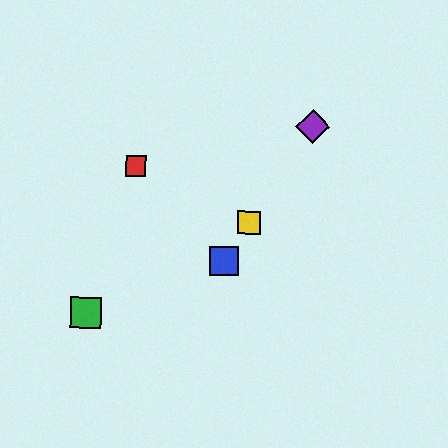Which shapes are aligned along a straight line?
The blue square, the yellow square, the purple diamond are aligned along a straight line.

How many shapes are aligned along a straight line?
3 shapes (the blue square, the yellow square, the purple diamond) are aligned along a straight line.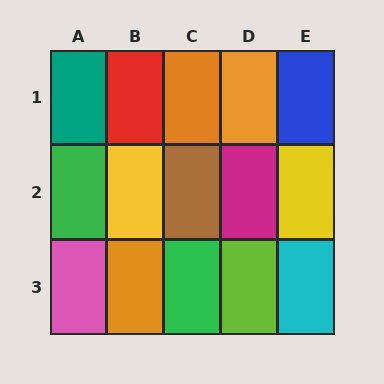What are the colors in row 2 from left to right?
Green, yellow, brown, magenta, yellow.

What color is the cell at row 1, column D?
Orange.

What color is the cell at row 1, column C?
Orange.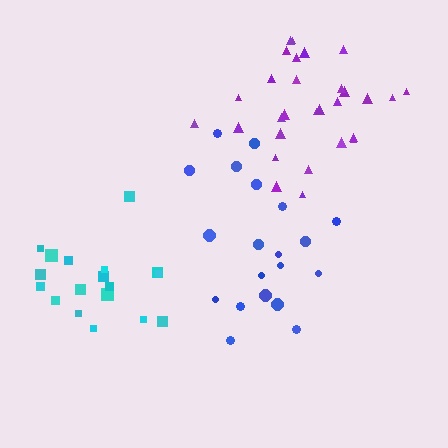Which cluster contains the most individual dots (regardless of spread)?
Purple (29).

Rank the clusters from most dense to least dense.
purple, cyan, blue.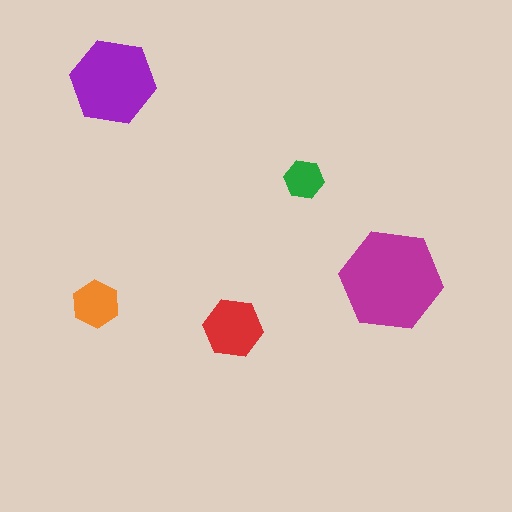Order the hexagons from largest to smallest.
the magenta one, the purple one, the red one, the orange one, the green one.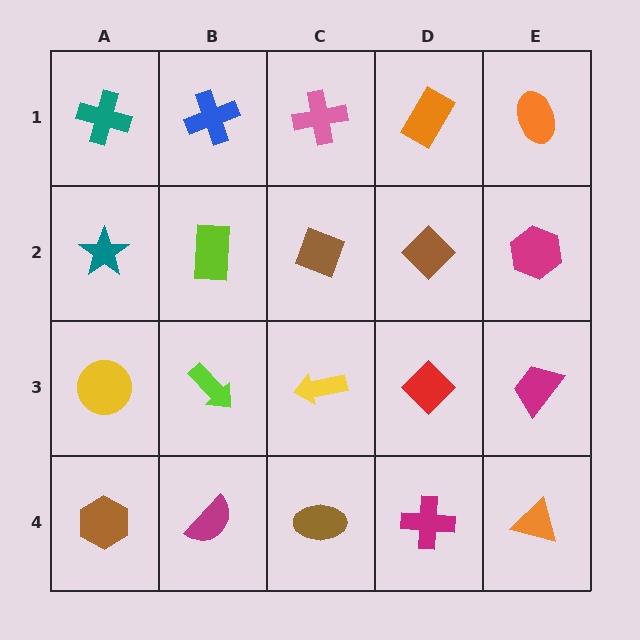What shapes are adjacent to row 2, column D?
An orange rectangle (row 1, column D), a red diamond (row 3, column D), a brown diamond (row 2, column C), a magenta hexagon (row 2, column E).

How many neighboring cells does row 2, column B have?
4.